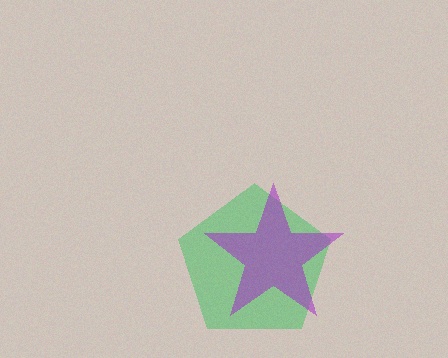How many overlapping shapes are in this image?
There are 2 overlapping shapes in the image.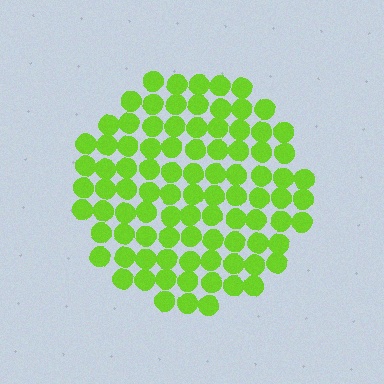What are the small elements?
The small elements are circles.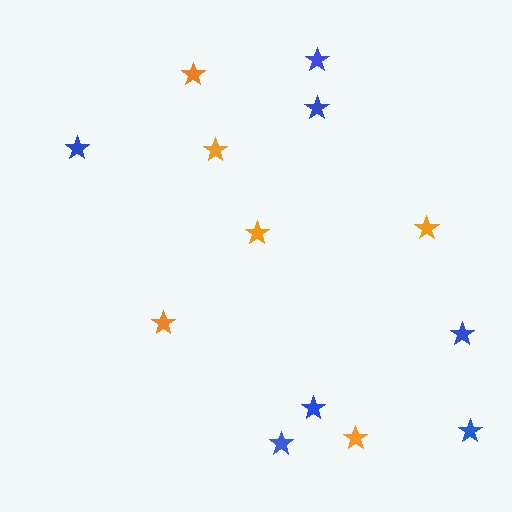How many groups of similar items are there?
There are 2 groups: one group of blue stars (7) and one group of orange stars (6).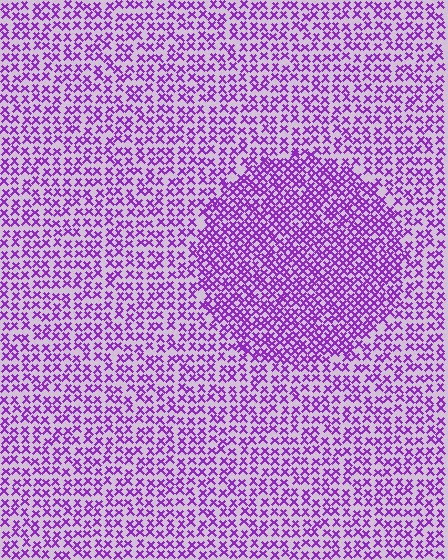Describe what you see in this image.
The image contains small purple elements arranged at two different densities. A circle-shaped region is visible where the elements are more densely packed than the surrounding area.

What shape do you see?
I see a circle.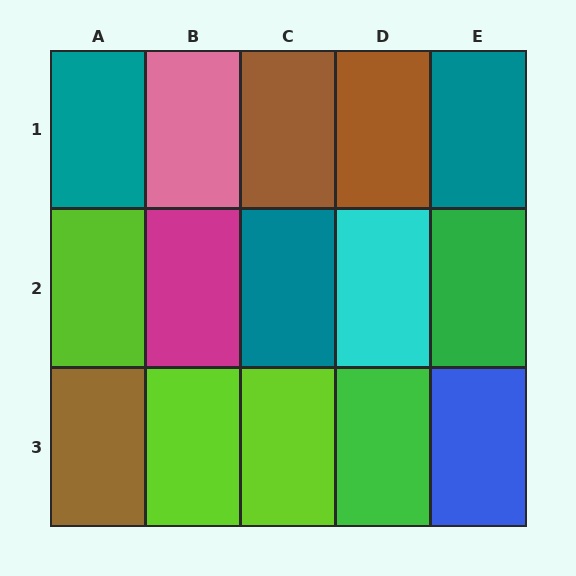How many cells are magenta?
1 cell is magenta.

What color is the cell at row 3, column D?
Green.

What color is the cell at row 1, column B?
Pink.